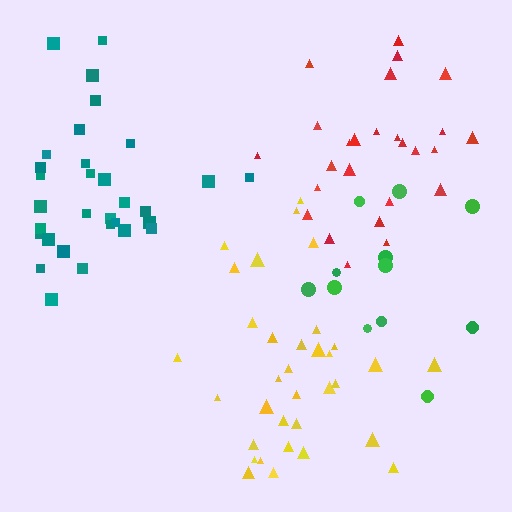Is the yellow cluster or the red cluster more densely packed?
Yellow.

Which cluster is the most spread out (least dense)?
Green.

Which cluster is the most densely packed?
Yellow.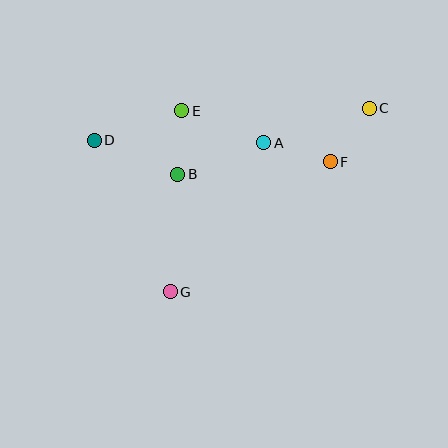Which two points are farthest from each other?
Points C and D are farthest from each other.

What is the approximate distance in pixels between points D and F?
The distance between D and F is approximately 237 pixels.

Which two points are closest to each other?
Points B and E are closest to each other.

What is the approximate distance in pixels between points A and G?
The distance between A and G is approximately 176 pixels.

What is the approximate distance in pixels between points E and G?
The distance between E and G is approximately 181 pixels.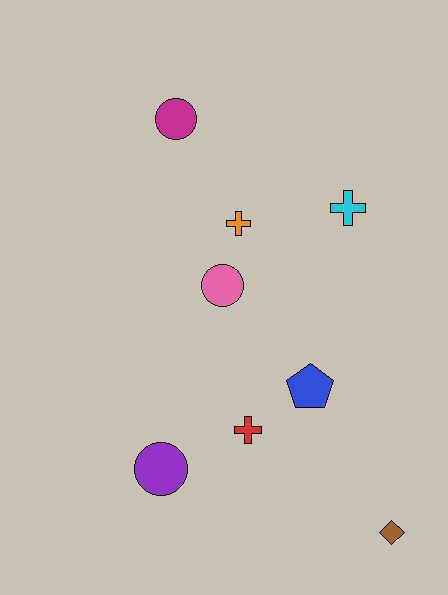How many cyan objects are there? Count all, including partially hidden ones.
There is 1 cyan object.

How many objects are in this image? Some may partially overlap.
There are 8 objects.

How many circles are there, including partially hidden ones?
There are 3 circles.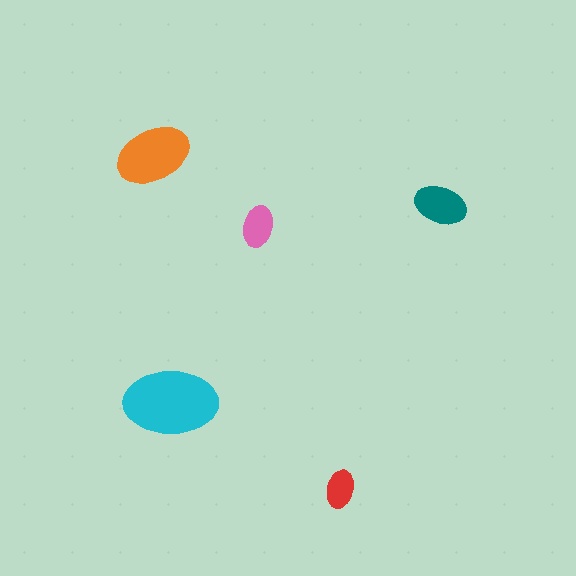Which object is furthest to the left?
The orange ellipse is leftmost.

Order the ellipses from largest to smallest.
the cyan one, the orange one, the teal one, the pink one, the red one.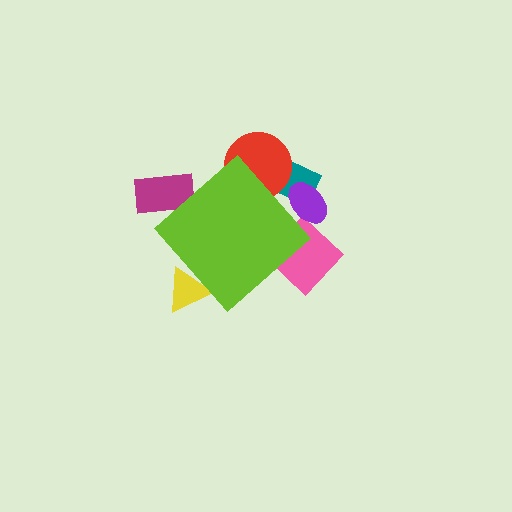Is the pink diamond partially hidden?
Yes, the pink diamond is partially hidden behind the lime diamond.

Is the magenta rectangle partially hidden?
Yes, the magenta rectangle is partially hidden behind the lime diamond.